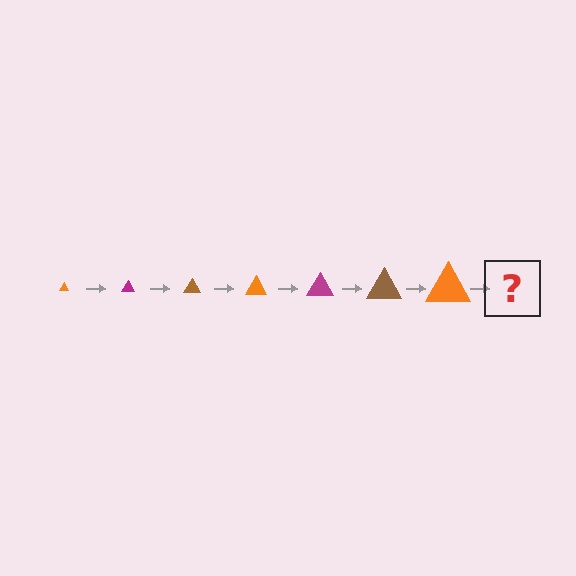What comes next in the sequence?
The next element should be a magenta triangle, larger than the previous one.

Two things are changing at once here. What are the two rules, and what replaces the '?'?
The two rules are that the triangle grows larger each step and the color cycles through orange, magenta, and brown. The '?' should be a magenta triangle, larger than the previous one.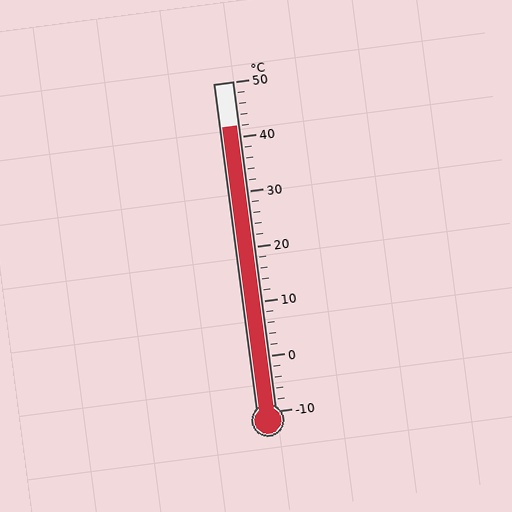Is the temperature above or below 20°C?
The temperature is above 20°C.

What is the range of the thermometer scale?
The thermometer scale ranges from -10°C to 50°C.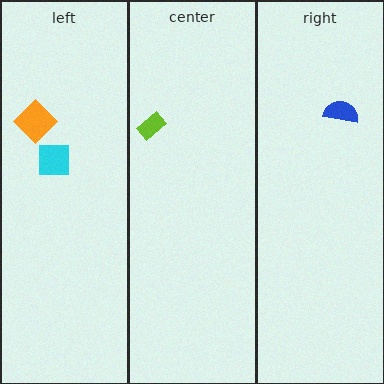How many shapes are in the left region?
2.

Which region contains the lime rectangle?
The center region.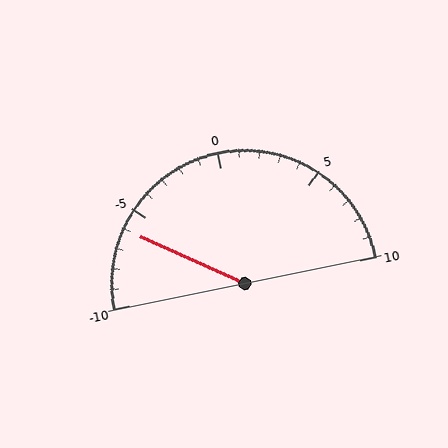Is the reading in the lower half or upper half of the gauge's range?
The reading is in the lower half of the range (-10 to 10).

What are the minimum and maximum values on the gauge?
The gauge ranges from -10 to 10.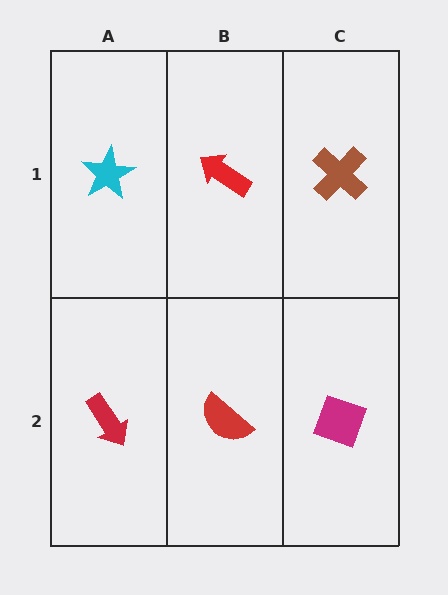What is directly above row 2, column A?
A cyan star.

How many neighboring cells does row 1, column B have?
3.